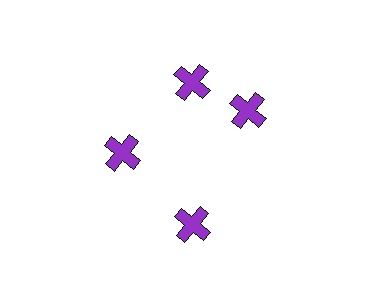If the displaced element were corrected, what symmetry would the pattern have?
It would have 4-fold rotational symmetry — the pattern would map onto itself every 90 degrees.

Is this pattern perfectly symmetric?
No. The 4 purple crosses are arranged in a ring, but one element near the 3 o'clock position is rotated out of alignment along the ring, breaking the 4-fold rotational symmetry.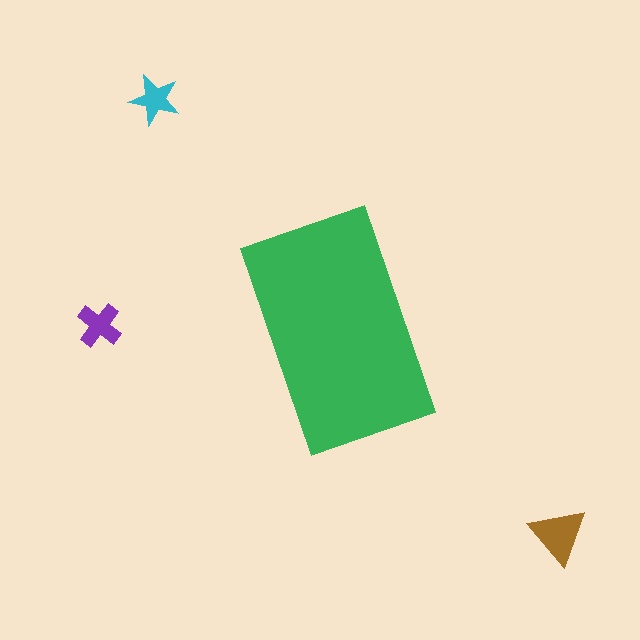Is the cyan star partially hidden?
No, the cyan star is fully visible.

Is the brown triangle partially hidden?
No, the brown triangle is fully visible.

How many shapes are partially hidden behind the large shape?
0 shapes are partially hidden.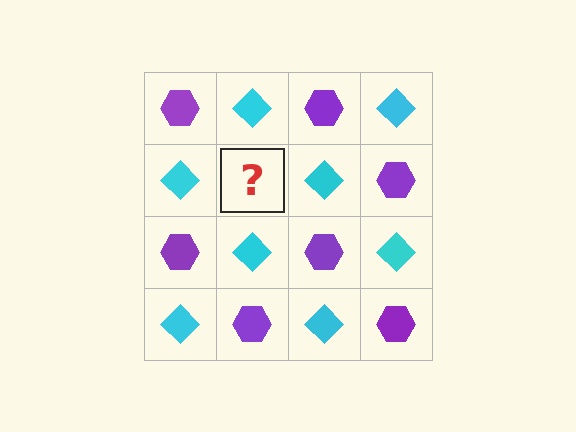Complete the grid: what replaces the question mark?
The question mark should be replaced with a purple hexagon.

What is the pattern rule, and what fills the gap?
The rule is that it alternates purple hexagon and cyan diamond in a checkerboard pattern. The gap should be filled with a purple hexagon.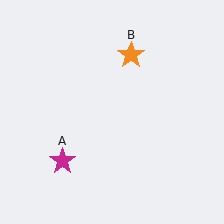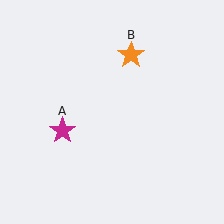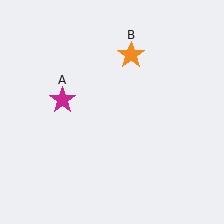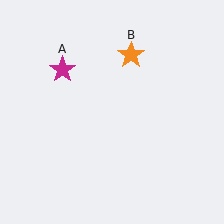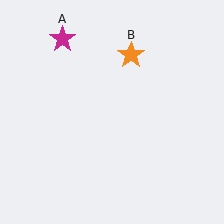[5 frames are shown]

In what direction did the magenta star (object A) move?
The magenta star (object A) moved up.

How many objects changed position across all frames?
1 object changed position: magenta star (object A).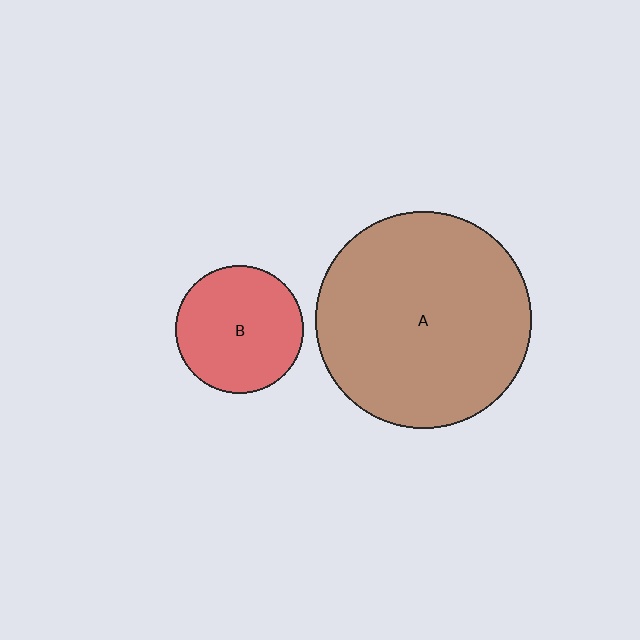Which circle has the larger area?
Circle A (brown).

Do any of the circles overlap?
No, none of the circles overlap.